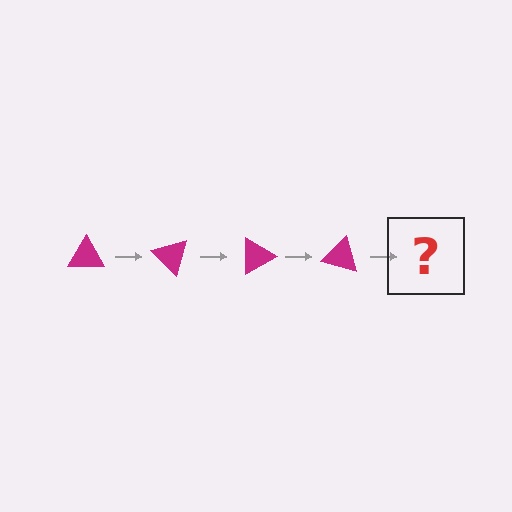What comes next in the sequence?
The next element should be a magenta triangle rotated 180 degrees.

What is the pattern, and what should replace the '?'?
The pattern is that the triangle rotates 45 degrees each step. The '?' should be a magenta triangle rotated 180 degrees.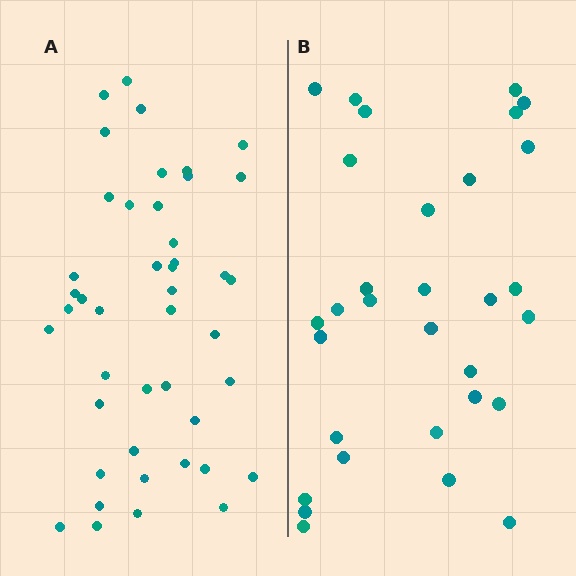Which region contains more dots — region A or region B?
Region A (the left region) has more dots.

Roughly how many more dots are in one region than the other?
Region A has approximately 15 more dots than region B.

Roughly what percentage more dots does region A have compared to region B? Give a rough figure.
About 40% more.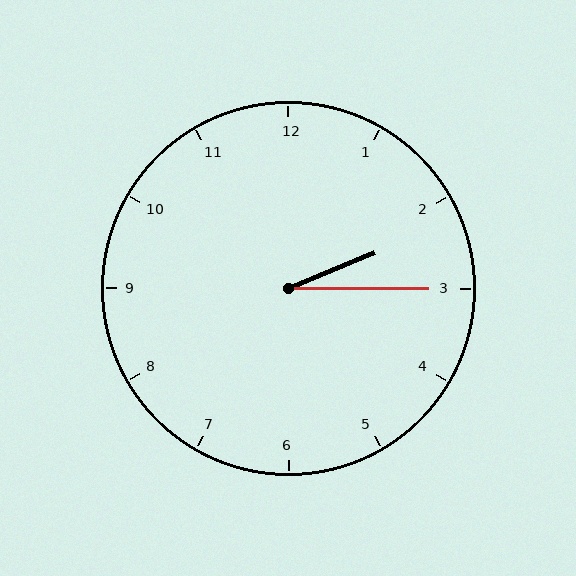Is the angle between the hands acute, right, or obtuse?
It is acute.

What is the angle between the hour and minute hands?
Approximately 22 degrees.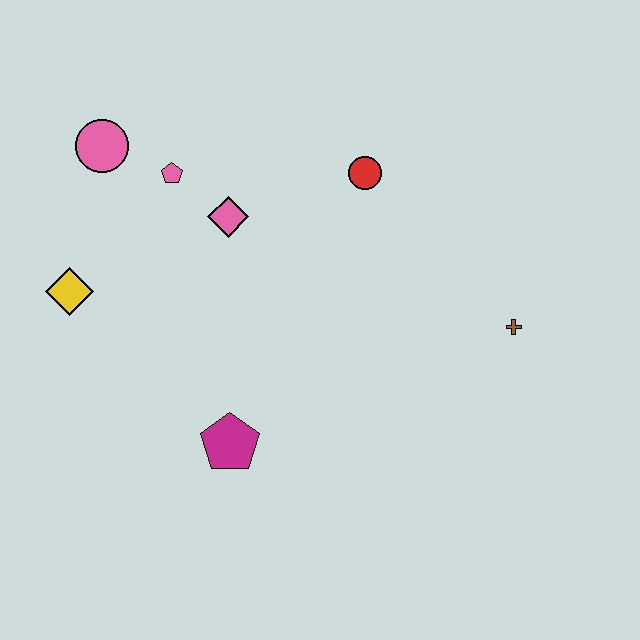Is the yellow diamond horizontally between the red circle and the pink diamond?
No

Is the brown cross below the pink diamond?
Yes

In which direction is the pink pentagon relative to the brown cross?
The pink pentagon is to the left of the brown cross.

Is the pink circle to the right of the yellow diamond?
Yes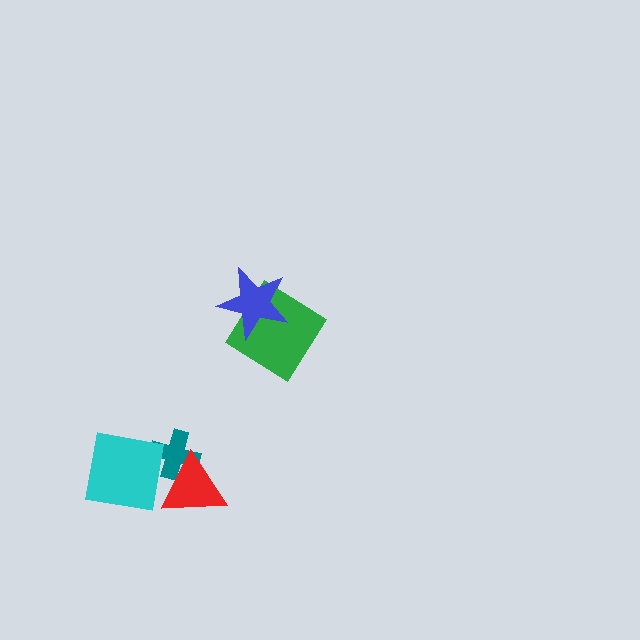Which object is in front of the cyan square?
The red triangle is in front of the cyan square.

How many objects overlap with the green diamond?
1 object overlaps with the green diamond.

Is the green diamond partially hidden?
Yes, it is partially covered by another shape.